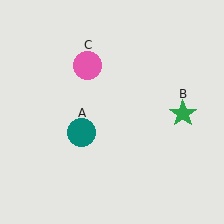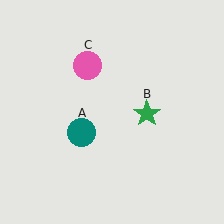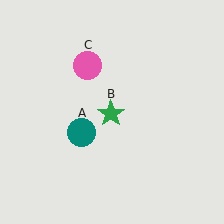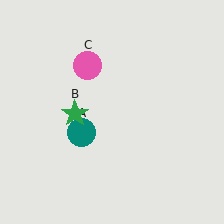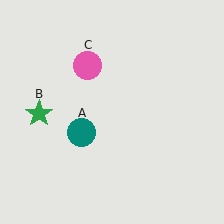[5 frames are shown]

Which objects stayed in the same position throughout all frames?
Teal circle (object A) and pink circle (object C) remained stationary.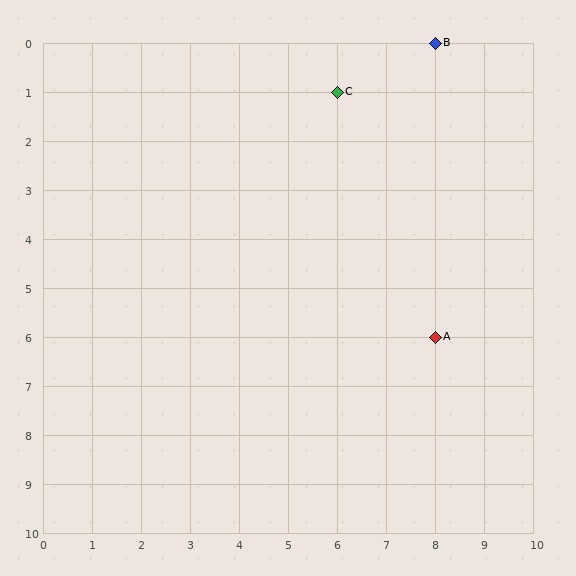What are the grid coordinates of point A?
Point A is at grid coordinates (8, 6).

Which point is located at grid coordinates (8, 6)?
Point A is at (8, 6).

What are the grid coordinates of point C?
Point C is at grid coordinates (6, 1).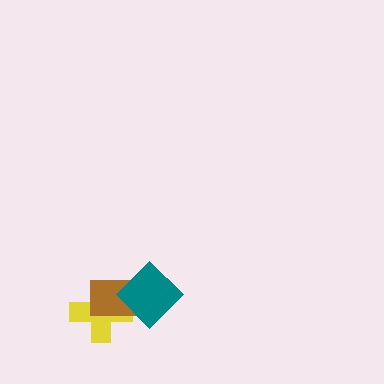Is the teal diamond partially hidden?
No, no other shape covers it.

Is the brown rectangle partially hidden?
Yes, it is partially covered by another shape.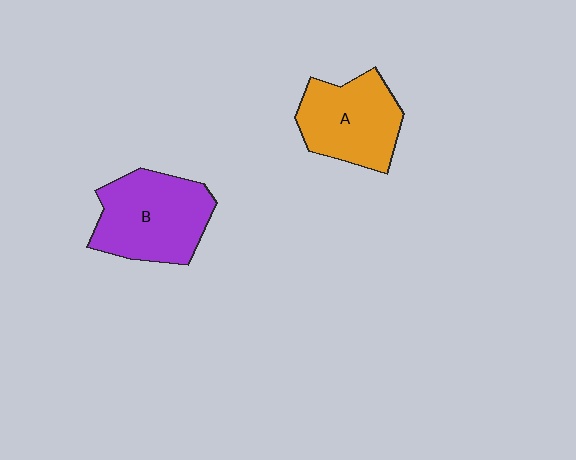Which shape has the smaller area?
Shape A (orange).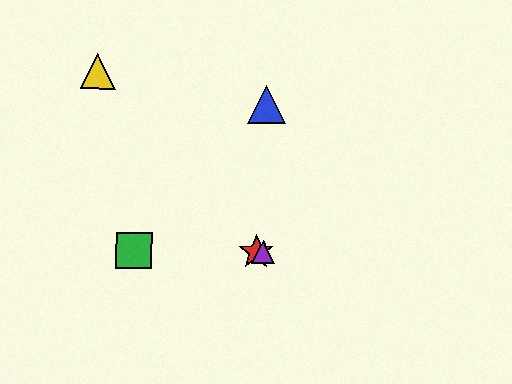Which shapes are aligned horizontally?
The red star, the green square, the purple triangle are aligned horizontally.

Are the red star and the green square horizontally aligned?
Yes, both are at y≈252.